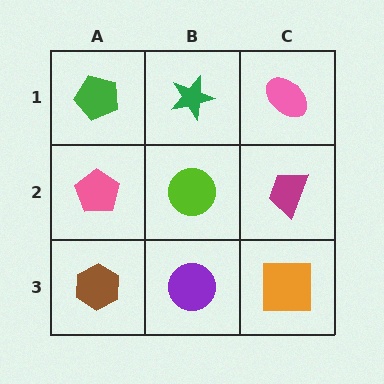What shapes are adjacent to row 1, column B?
A lime circle (row 2, column B), a green pentagon (row 1, column A), a pink ellipse (row 1, column C).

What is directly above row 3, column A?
A pink pentagon.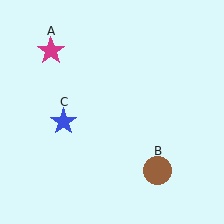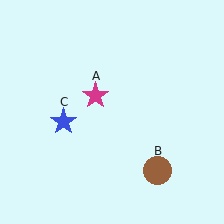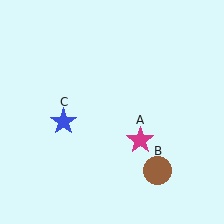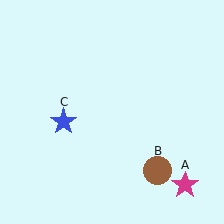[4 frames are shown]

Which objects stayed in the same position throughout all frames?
Brown circle (object B) and blue star (object C) remained stationary.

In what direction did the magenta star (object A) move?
The magenta star (object A) moved down and to the right.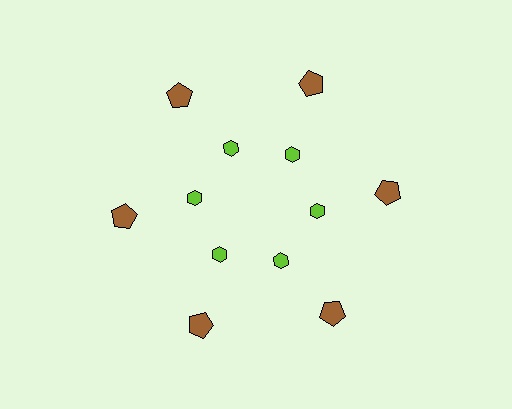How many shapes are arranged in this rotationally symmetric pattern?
There are 12 shapes, arranged in 6 groups of 2.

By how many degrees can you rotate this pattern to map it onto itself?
The pattern maps onto itself every 60 degrees of rotation.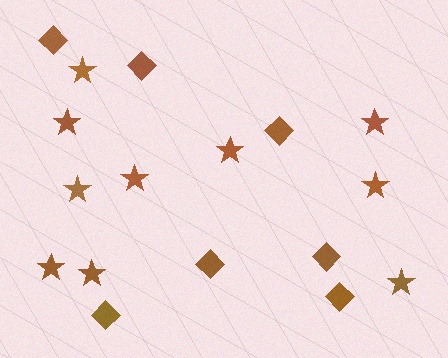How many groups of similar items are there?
There are 2 groups: one group of diamonds (7) and one group of stars (10).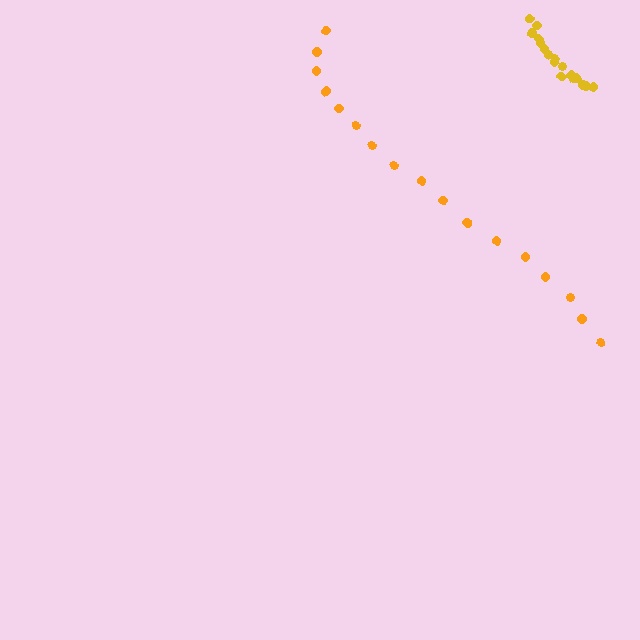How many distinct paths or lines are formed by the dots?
There are 2 distinct paths.